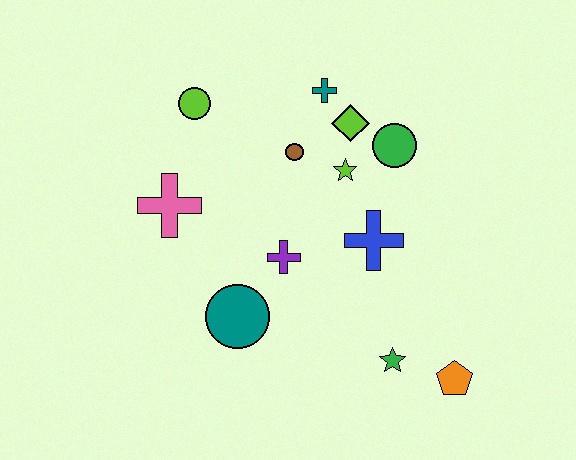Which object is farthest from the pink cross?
The orange pentagon is farthest from the pink cross.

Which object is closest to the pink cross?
The lime circle is closest to the pink cross.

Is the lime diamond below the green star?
No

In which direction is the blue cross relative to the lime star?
The blue cross is below the lime star.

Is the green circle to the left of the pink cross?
No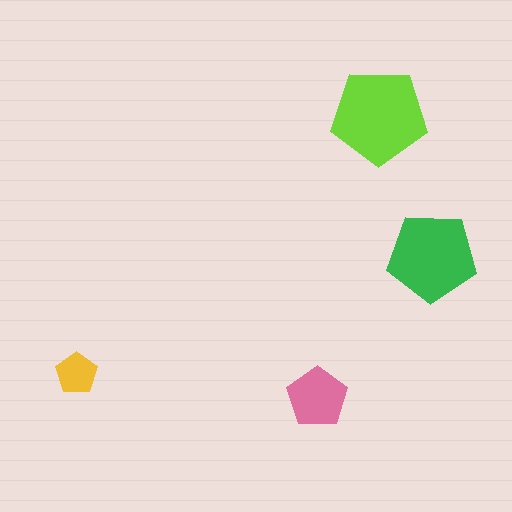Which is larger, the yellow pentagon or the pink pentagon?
The pink one.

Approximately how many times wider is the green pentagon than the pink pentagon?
About 1.5 times wider.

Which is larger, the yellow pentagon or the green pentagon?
The green one.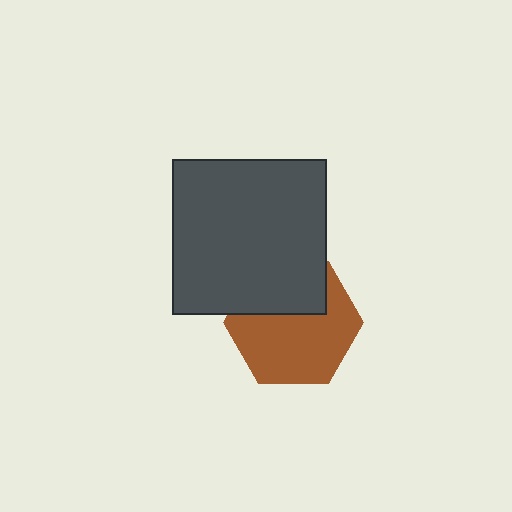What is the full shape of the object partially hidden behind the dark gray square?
The partially hidden object is a brown hexagon.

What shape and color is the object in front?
The object in front is a dark gray square.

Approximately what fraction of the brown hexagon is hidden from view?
Roughly 35% of the brown hexagon is hidden behind the dark gray square.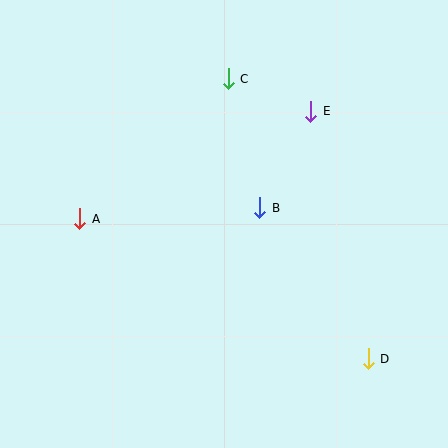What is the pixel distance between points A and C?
The distance between A and C is 204 pixels.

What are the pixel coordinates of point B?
Point B is at (260, 208).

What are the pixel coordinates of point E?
Point E is at (311, 111).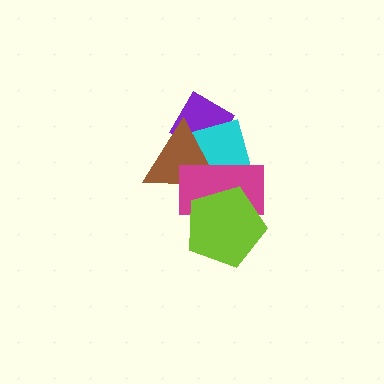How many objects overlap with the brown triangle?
3 objects overlap with the brown triangle.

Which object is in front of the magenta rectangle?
The lime pentagon is in front of the magenta rectangle.